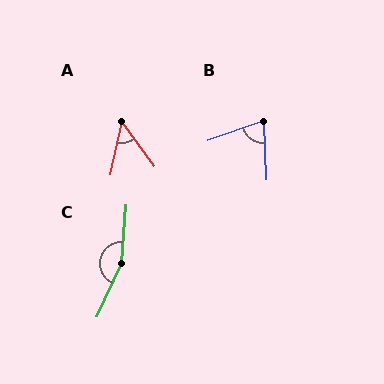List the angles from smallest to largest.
A (49°), B (73°), C (160°).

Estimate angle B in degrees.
Approximately 73 degrees.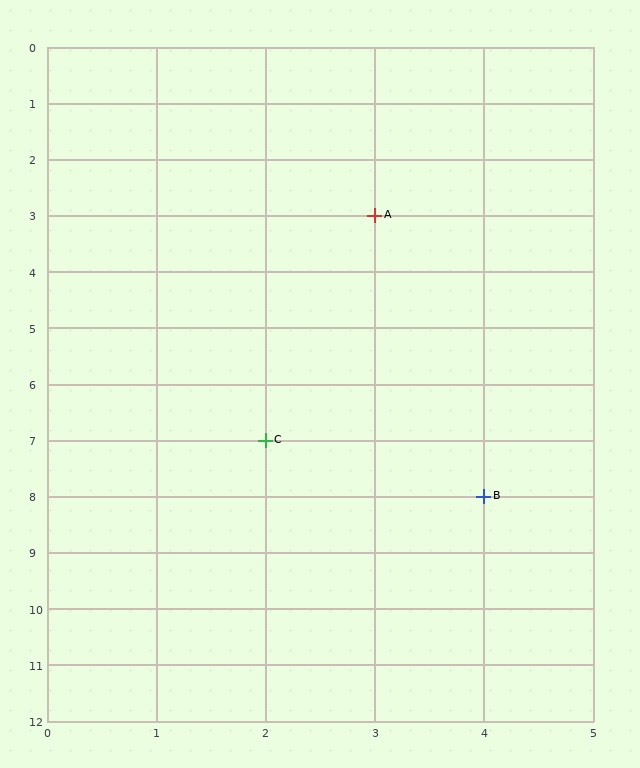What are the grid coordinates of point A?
Point A is at grid coordinates (3, 3).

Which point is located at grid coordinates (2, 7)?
Point C is at (2, 7).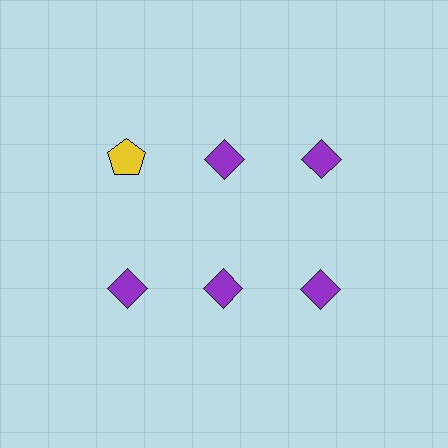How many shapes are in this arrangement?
There are 6 shapes arranged in a grid pattern.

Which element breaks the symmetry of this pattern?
The yellow pentagon in the top row, leftmost column breaks the symmetry. All other shapes are purple diamonds.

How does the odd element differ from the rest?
It differs in both color (yellow instead of purple) and shape (pentagon instead of diamond).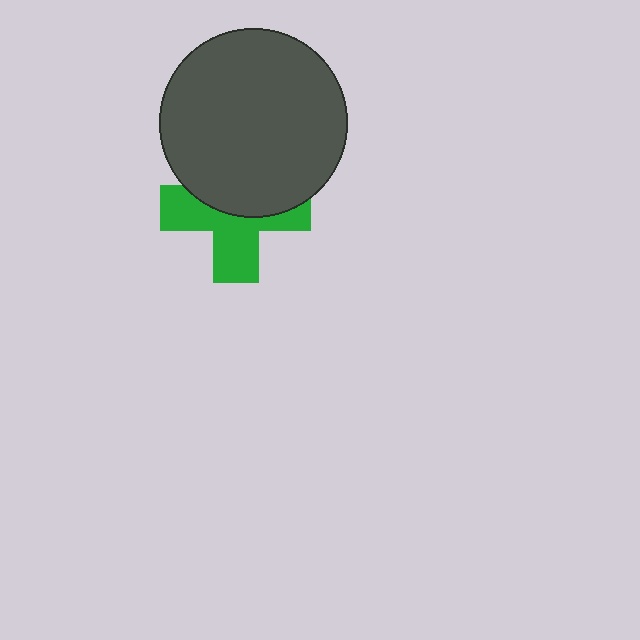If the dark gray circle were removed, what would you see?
You would see the complete green cross.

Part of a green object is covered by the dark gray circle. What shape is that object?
It is a cross.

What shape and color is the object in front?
The object in front is a dark gray circle.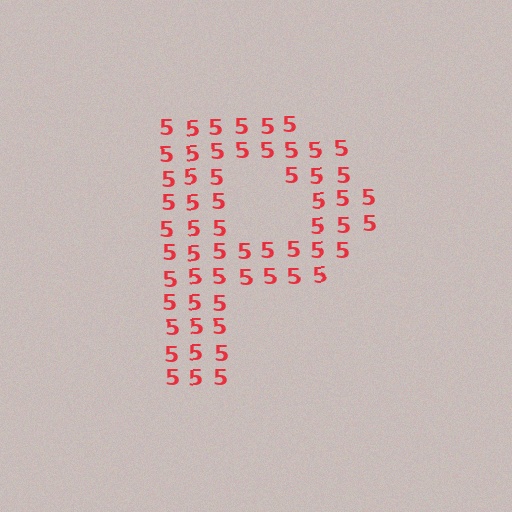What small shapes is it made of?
It is made of small digit 5's.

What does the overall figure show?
The overall figure shows the letter P.